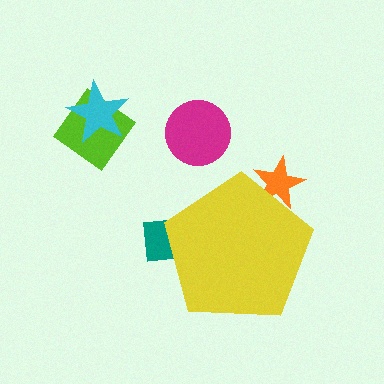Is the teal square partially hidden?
Yes, the teal square is partially hidden behind the yellow pentagon.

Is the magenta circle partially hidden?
No, the magenta circle is fully visible.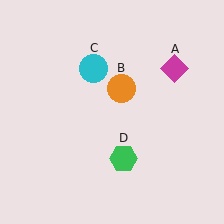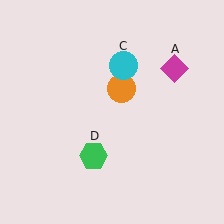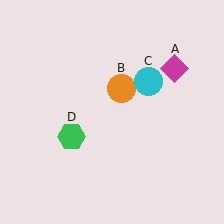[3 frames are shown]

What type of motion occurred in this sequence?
The cyan circle (object C), green hexagon (object D) rotated clockwise around the center of the scene.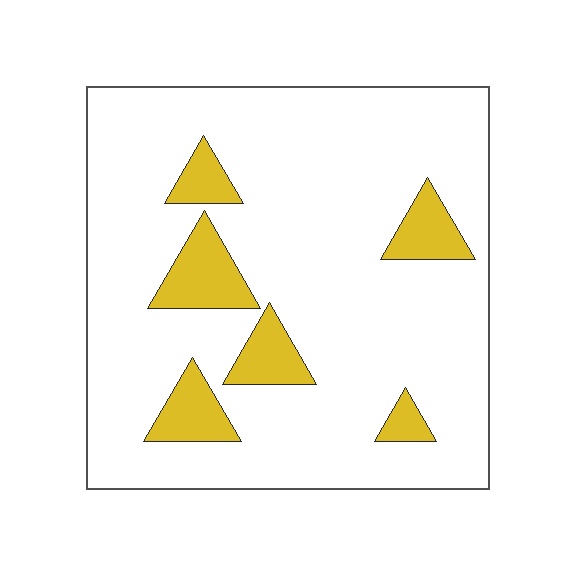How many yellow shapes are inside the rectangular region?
6.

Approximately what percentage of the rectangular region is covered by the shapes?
Approximately 15%.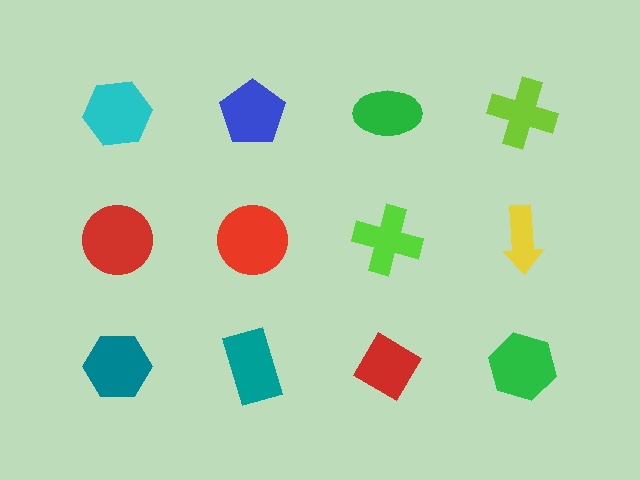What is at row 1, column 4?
A lime cross.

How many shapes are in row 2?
4 shapes.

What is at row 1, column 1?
A cyan hexagon.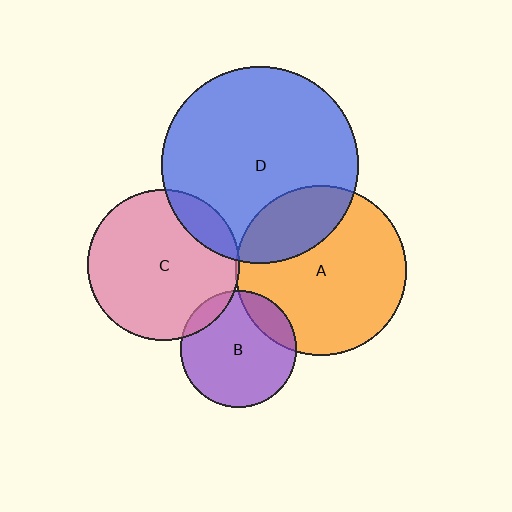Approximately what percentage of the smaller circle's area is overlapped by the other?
Approximately 15%.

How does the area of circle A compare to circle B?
Approximately 2.1 times.